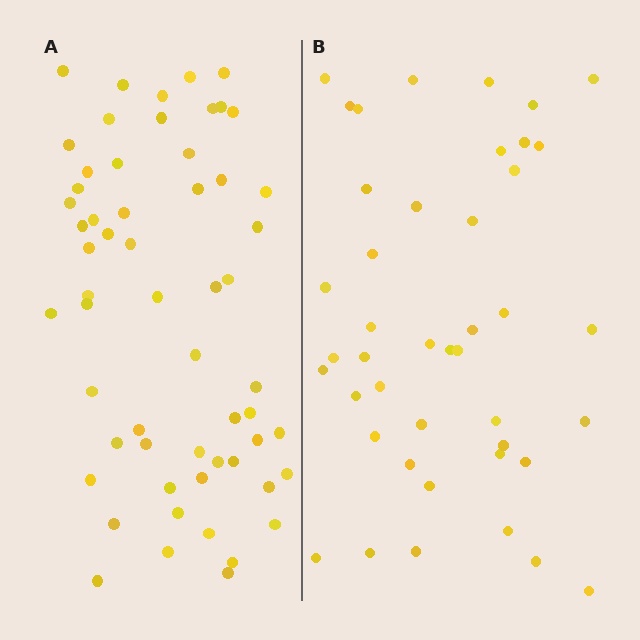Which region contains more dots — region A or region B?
Region A (the left region) has more dots.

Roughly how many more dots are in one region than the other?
Region A has approximately 15 more dots than region B.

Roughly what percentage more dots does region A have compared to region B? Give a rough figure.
About 35% more.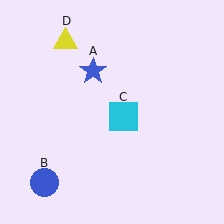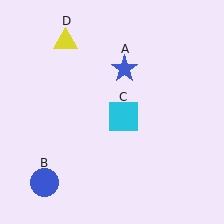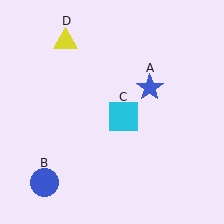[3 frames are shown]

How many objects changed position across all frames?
1 object changed position: blue star (object A).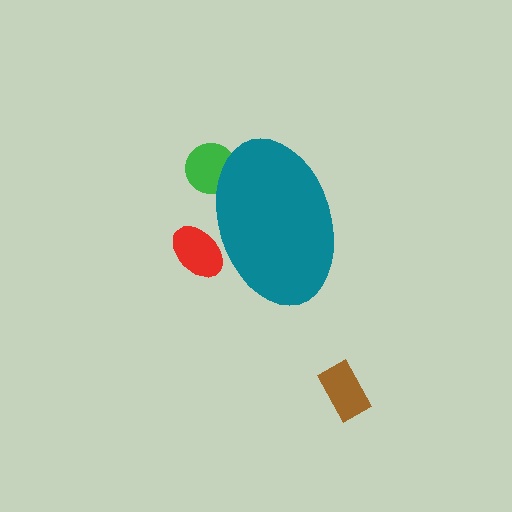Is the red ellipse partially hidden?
Yes, the red ellipse is partially hidden behind the teal ellipse.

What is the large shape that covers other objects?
A teal ellipse.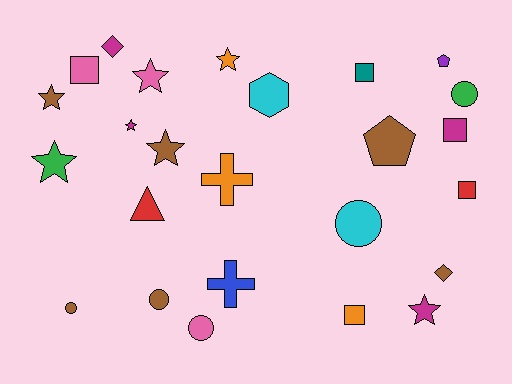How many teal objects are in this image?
There is 1 teal object.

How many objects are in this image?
There are 25 objects.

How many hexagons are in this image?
There is 1 hexagon.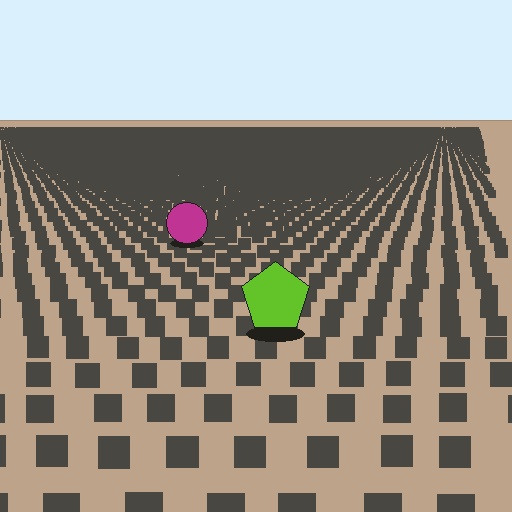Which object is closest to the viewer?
The lime pentagon is closest. The texture marks near it are larger and more spread out.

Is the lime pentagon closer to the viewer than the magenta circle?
Yes. The lime pentagon is closer — you can tell from the texture gradient: the ground texture is coarser near it.